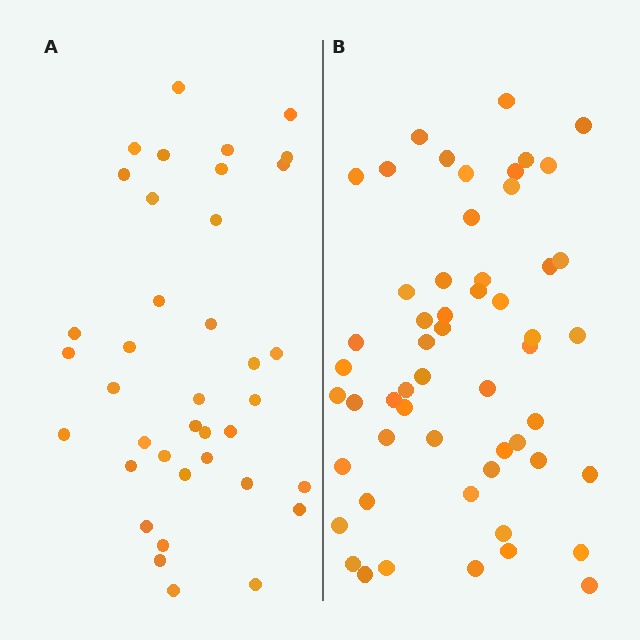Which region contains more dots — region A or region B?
Region B (the right region) has more dots.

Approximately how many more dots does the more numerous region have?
Region B has approximately 15 more dots than region A.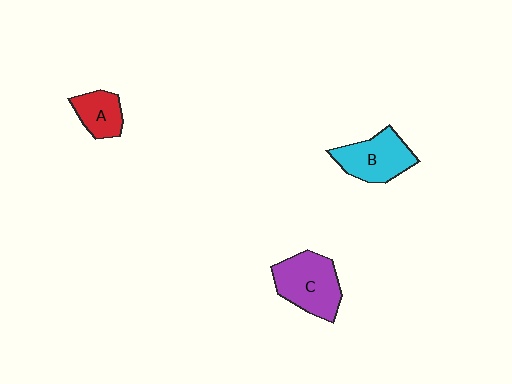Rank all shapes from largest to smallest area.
From largest to smallest: C (purple), B (cyan), A (red).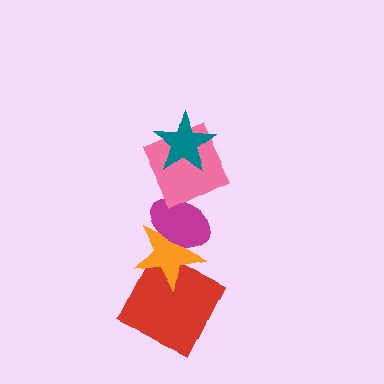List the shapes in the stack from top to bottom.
From top to bottom: the teal star, the pink square, the magenta ellipse, the orange star, the red square.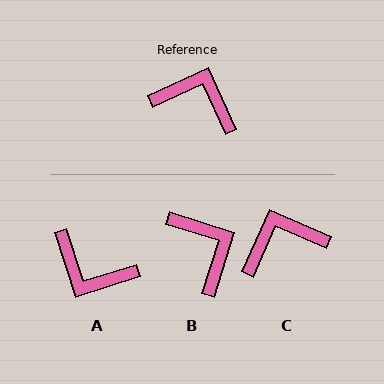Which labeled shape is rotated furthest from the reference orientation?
A, about 173 degrees away.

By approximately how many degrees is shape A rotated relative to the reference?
Approximately 173 degrees counter-clockwise.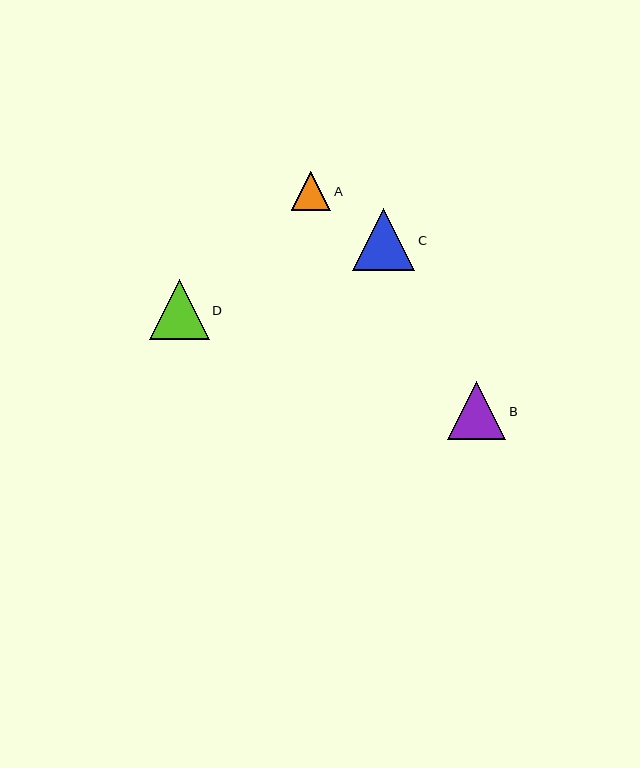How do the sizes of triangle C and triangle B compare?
Triangle C and triangle B are approximately the same size.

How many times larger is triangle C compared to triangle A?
Triangle C is approximately 1.6 times the size of triangle A.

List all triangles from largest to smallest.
From largest to smallest: C, D, B, A.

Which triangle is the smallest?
Triangle A is the smallest with a size of approximately 39 pixels.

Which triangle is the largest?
Triangle C is the largest with a size of approximately 62 pixels.